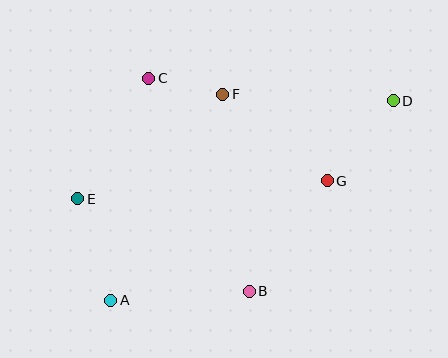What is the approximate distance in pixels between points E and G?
The distance between E and G is approximately 250 pixels.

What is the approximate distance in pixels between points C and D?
The distance between C and D is approximately 246 pixels.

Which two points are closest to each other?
Points C and F are closest to each other.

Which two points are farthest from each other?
Points A and D are farthest from each other.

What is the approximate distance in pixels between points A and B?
The distance between A and B is approximately 139 pixels.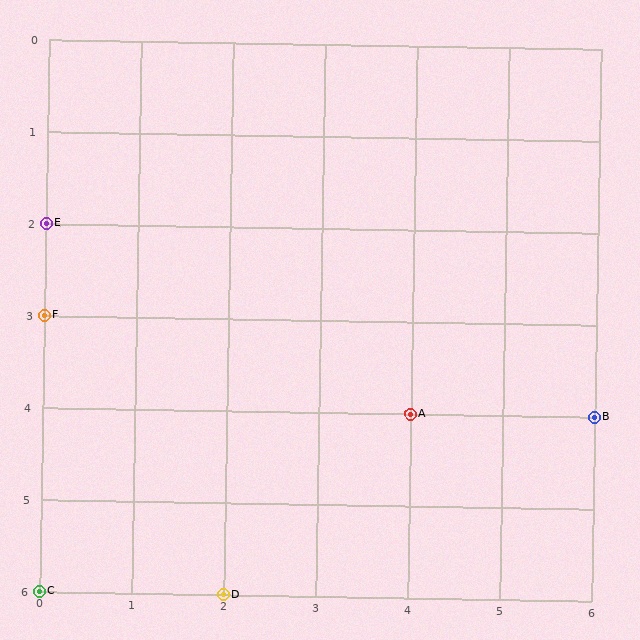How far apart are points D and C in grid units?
Points D and C are 2 columns apart.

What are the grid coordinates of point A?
Point A is at grid coordinates (4, 4).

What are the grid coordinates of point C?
Point C is at grid coordinates (0, 6).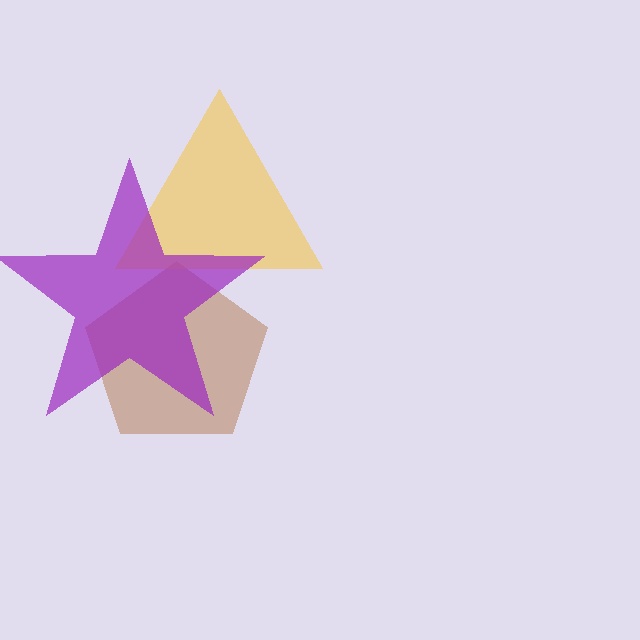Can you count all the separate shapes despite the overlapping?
Yes, there are 3 separate shapes.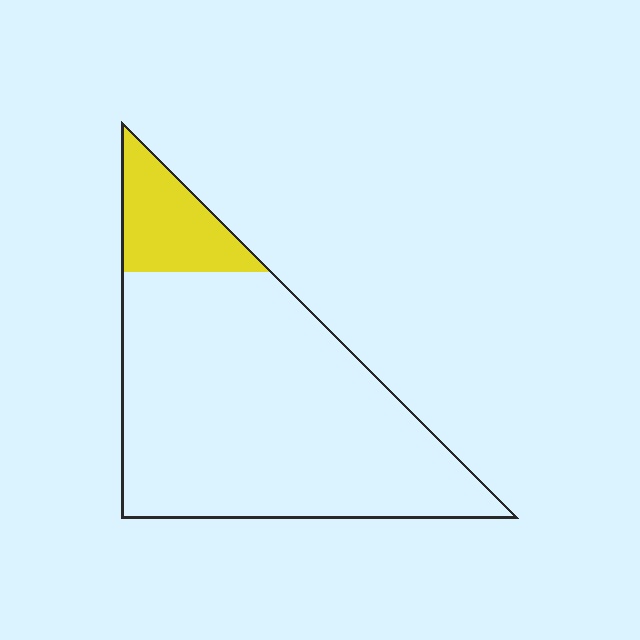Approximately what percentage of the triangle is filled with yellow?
Approximately 15%.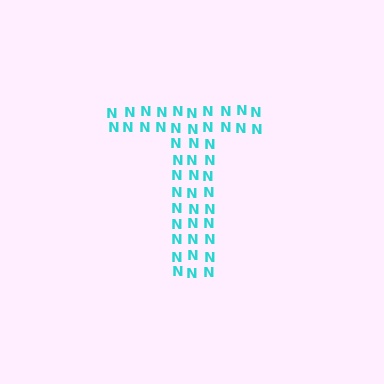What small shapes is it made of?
It is made of small letter N's.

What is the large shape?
The large shape is the letter T.